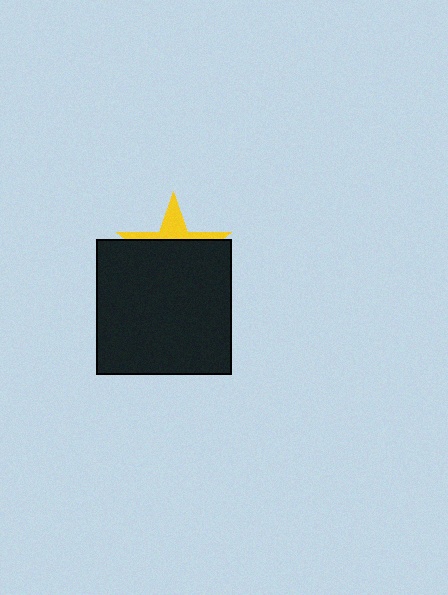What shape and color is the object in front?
The object in front is a black square.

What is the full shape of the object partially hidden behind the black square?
The partially hidden object is a yellow star.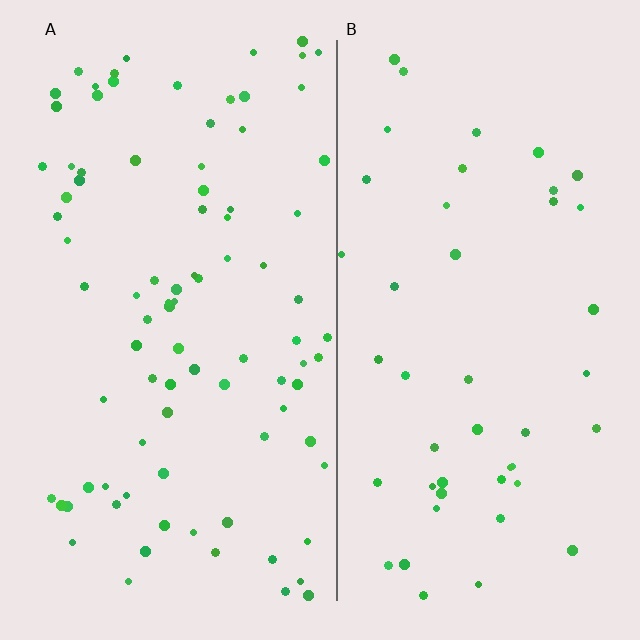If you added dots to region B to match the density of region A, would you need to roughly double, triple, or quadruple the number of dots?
Approximately double.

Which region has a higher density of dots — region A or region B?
A (the left).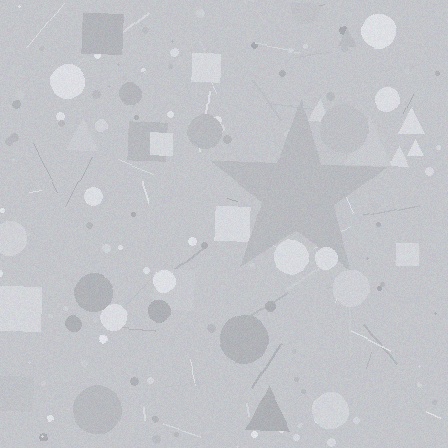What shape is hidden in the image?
A star is hidden in the image.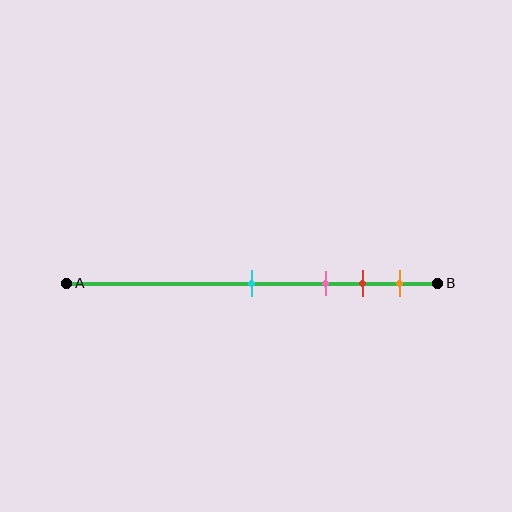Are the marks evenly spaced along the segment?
No, the marks are not evenly spaced.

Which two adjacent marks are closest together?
The red and orange marks are the closest adjacent pair.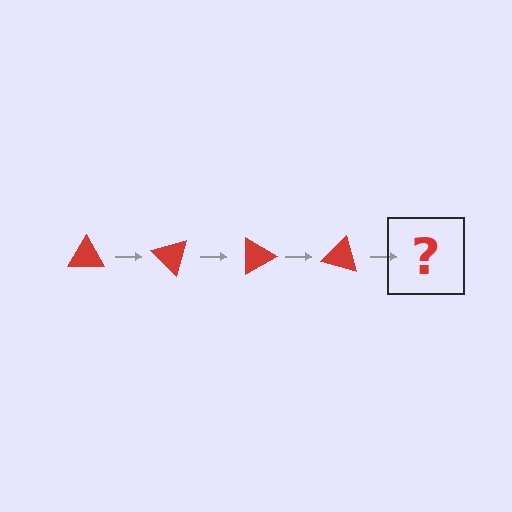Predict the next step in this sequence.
The next step is a red triangle rotated 180 degrees.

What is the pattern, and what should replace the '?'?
The pattern is that the triangle rotates 45 degrees each step. The '?' should be a red triangle rotated 180 degrees.